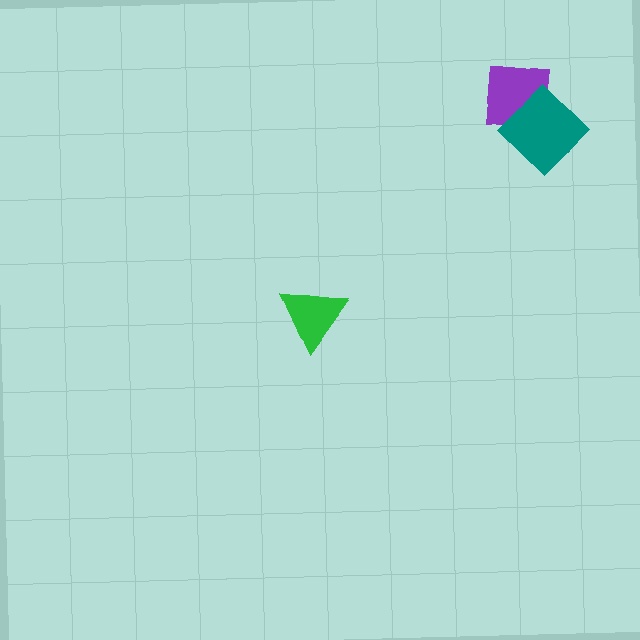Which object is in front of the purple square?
The teal diamond is in front of the purple square.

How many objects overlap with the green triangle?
0 objects overlap with the green triangle.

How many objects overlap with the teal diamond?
1 object overlaps with the teal diamond.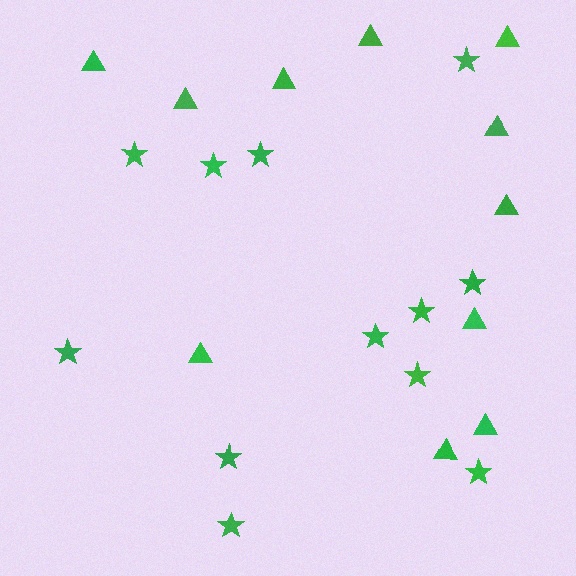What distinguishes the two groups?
There are 2 groups: one group of stars (12) and one group of triangles (11).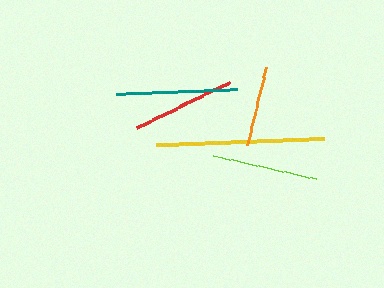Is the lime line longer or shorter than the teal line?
The teal line is longer than the lime line.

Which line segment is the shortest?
The orange line is the shortest at approximately 80 pixels.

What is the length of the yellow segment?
The yellow segment is approximately 168 pixels long.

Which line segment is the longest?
The yellow line is the longest at approximately 168 pixels.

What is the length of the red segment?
The red segment is approximately 102 pixels long.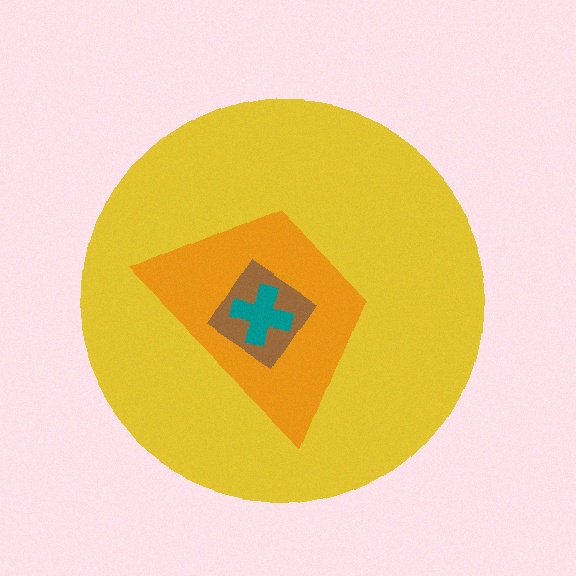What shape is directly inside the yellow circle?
The orange trapezoid.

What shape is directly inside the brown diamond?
The teal cross.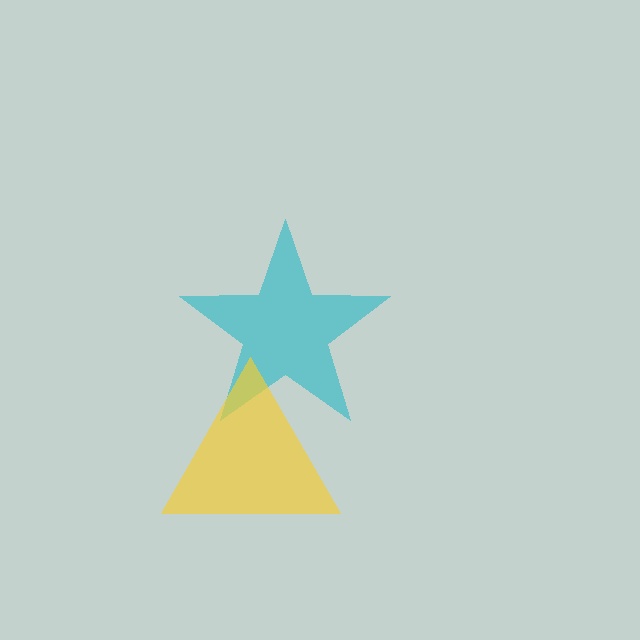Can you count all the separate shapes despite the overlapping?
Yes, there are 2 separate shapes.